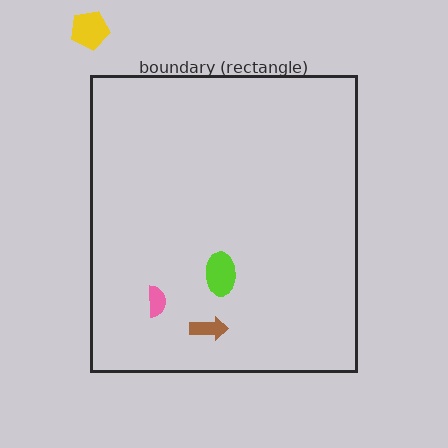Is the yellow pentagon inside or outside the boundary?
Outside.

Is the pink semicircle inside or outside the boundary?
Inside.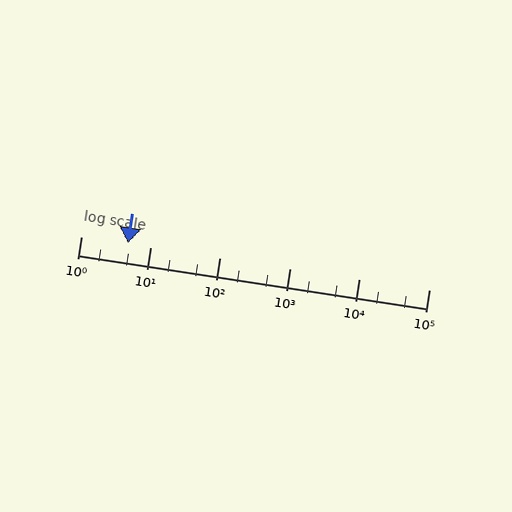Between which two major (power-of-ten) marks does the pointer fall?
The pointer is between 1 and 10.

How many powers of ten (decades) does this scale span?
The scale spans 5 decades, from 1 to 100000.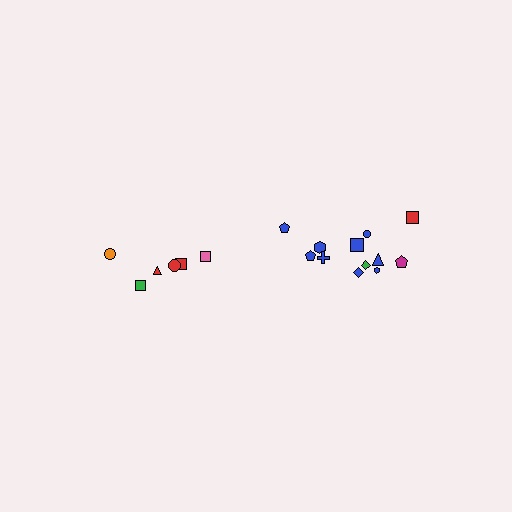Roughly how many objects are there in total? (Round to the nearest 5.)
Roughly 20 objects in total.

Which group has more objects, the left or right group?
The right group.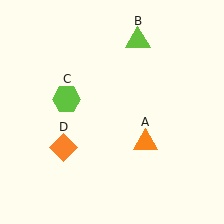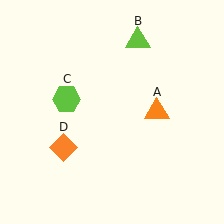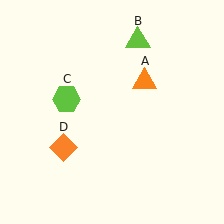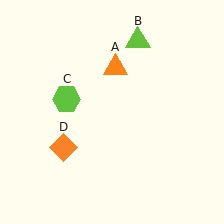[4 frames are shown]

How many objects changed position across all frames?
1 object changed position: orange triangle (object A).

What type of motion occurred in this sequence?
The orange triangle (object A) rotated counterclockwise around the center of the scene.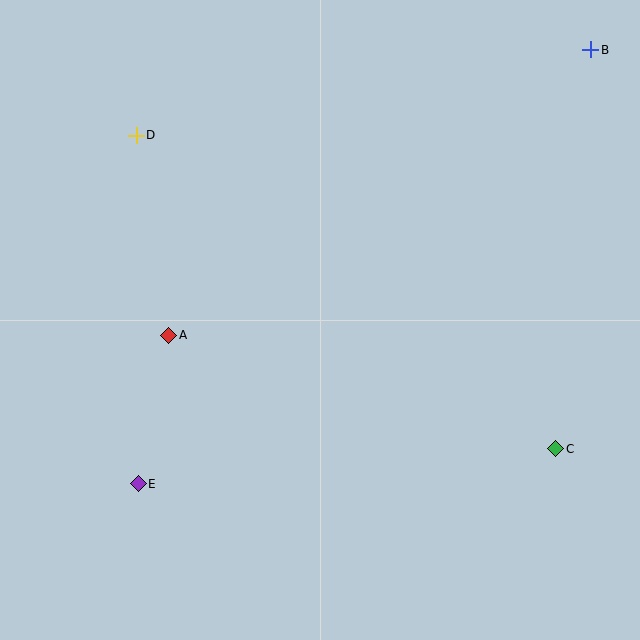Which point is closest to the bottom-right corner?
Point C is closest to the bottom-right corner.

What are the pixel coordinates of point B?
Point B is at (591, 50).